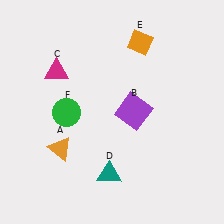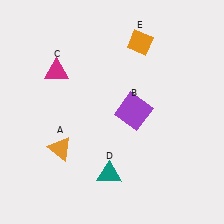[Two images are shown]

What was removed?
The green circle (F) was removed in Image 2.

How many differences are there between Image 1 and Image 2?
There is 1 difference between the two images.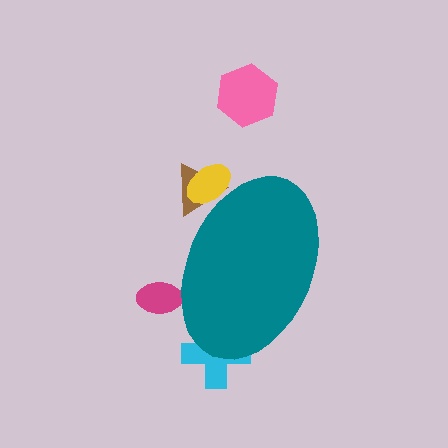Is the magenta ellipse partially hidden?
Yes, the magenta ellipse is partially hidden behind the teal ellipse.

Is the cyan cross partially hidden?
Yes, the cyan cross is partially hidden behind the teal ellipse.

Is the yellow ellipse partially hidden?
Yes, the yellow ellipse is partially hidden behind the teal ellipse.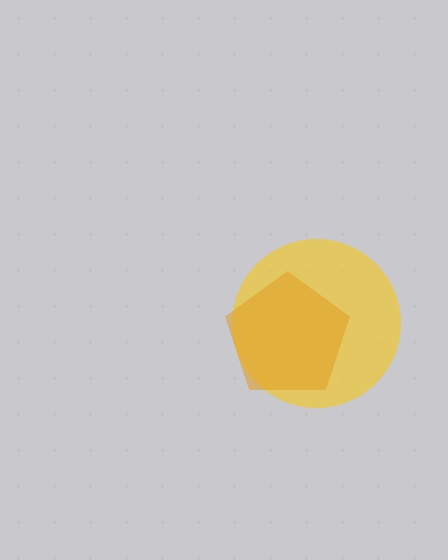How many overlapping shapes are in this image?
There are 2 overlapping shapes in the image.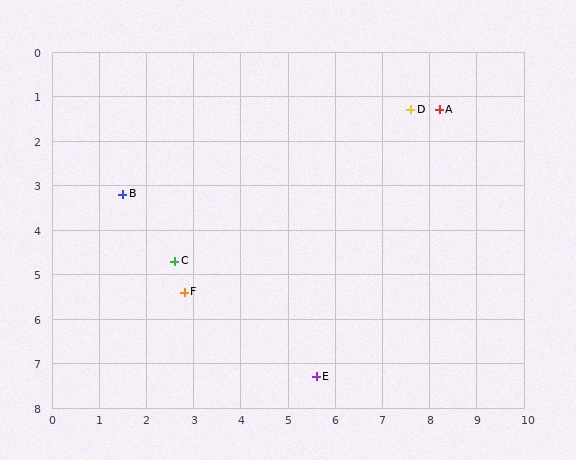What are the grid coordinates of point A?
Point A is at approximately (8.2, 1.3).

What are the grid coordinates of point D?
Point D is at approximately (7.6, 1.3).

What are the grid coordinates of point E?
Point E is at approximately (5.6, 7.3).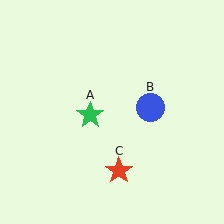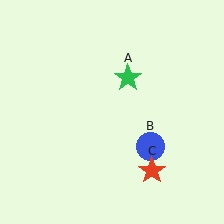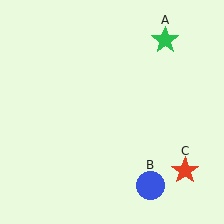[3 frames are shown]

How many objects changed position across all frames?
3 objects changed position: green star (object A), blue circle (object B), red star (object C).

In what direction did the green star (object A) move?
The green star (object A) moved up and to the right.